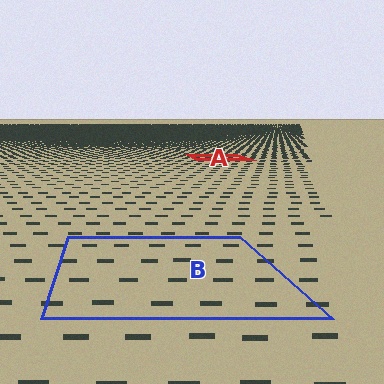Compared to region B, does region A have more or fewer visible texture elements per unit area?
Region A has more texture elements per unit area — they are packed more densely because it is farther away.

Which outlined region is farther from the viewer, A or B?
Region A is farther from the viewer — the texture elements inside it appear smaller and more densely packed.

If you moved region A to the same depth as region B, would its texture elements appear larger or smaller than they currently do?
They would appear larger. At a closer depth, the same texture elements are projected at a bigger on-screen size.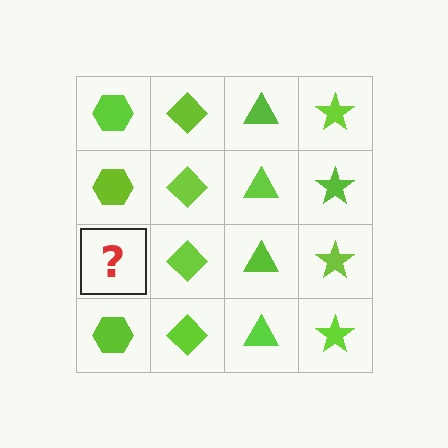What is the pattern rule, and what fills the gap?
The rule is that each column has a consistent shape. The gap should be filled with a lime hexagon.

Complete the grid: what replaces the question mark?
The question mark should be replaced with a lime hexagon.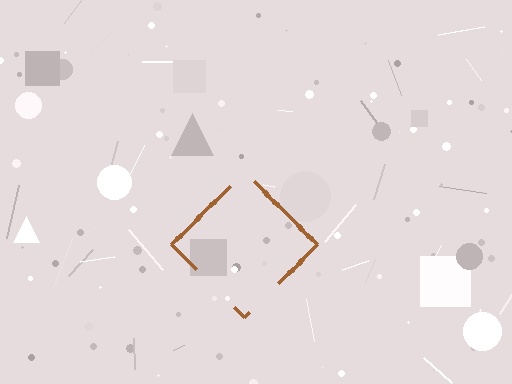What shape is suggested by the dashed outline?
The dashed outline suggests a diamond.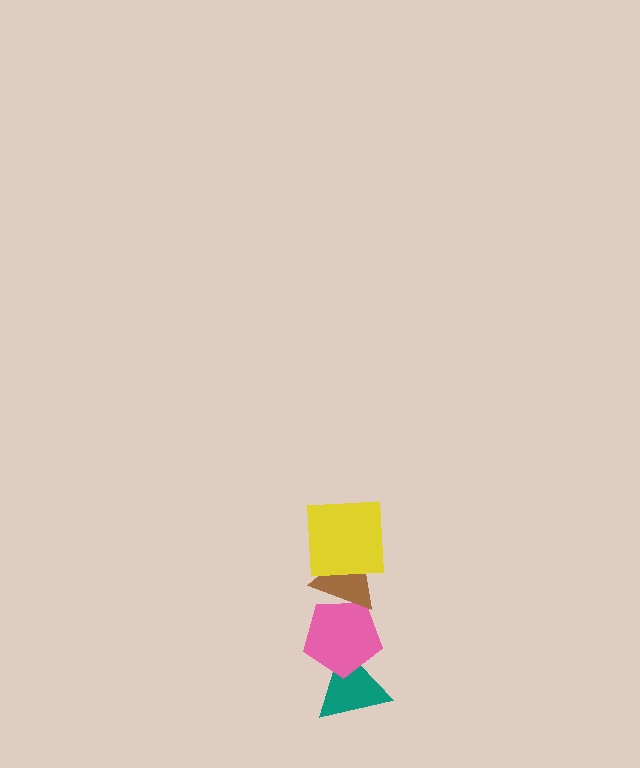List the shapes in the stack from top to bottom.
From top to bottom: the yellow square, the brown triangle, the pink pentagon, the teal triangle.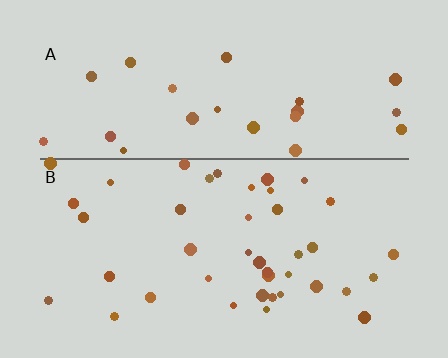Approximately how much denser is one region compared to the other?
Approximately 1.7× — region B over region A.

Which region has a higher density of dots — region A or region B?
B (the bottom).